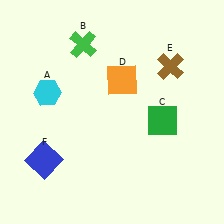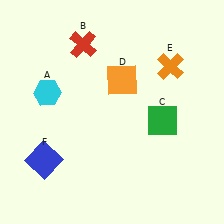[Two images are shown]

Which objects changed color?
B changed from green to red. E changed from brown to orange.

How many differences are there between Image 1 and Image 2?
There are 2 differences between the two images.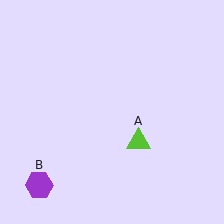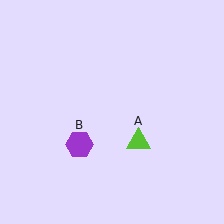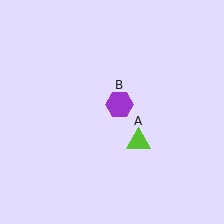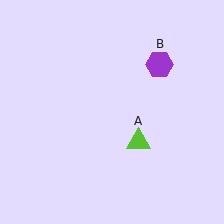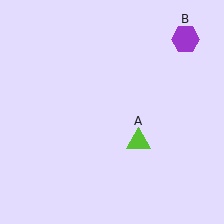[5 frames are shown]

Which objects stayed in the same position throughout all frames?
Lime triangle (object A) remained stationary.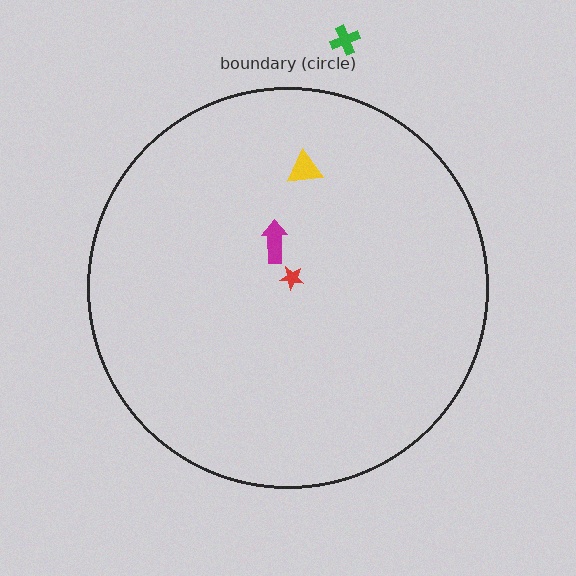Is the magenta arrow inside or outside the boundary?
Inside.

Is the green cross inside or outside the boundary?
Outside.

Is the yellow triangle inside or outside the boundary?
Inside.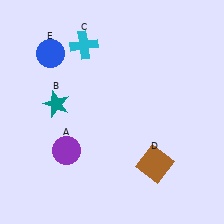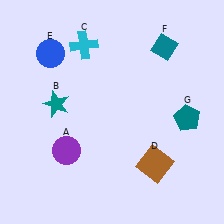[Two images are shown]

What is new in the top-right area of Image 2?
A teal diamond (F) was added in the top-right area of Image 2.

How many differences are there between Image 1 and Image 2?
There are 2 differences between the two images.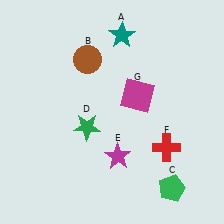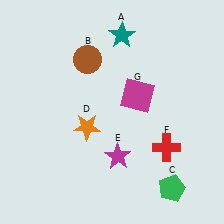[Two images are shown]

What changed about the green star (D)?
In Image 1, D is green. In Image 2, it changed to orange.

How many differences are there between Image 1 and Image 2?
There is 1 difference between the two images.